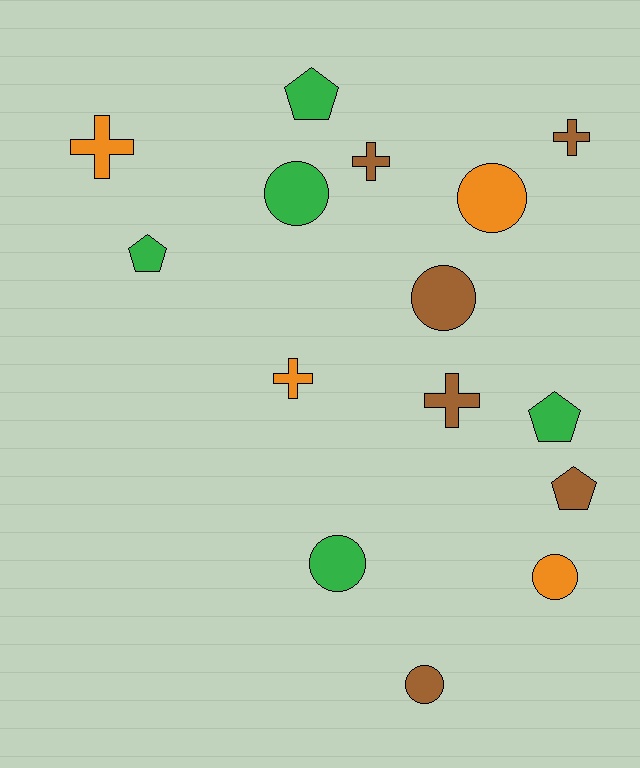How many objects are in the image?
There are 15 objects.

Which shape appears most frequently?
Circle, with 6 objects.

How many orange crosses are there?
There are 2 orange crosses.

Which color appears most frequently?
Brown, with 6 objects.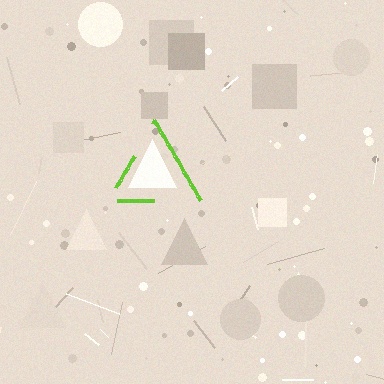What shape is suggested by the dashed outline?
The dashed outline suggests a triangle.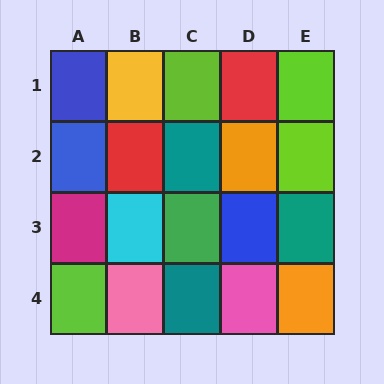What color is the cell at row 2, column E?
Lime.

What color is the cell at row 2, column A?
Blue.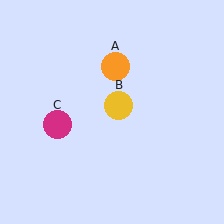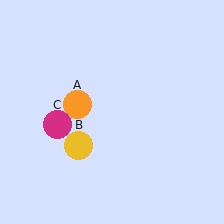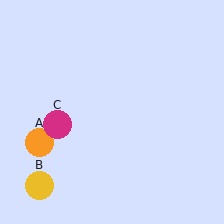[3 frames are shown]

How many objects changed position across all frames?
2 objects changed position: orange circle (object A), yellow circle (object B).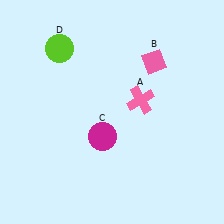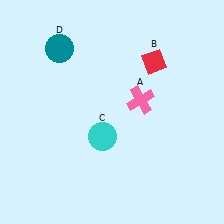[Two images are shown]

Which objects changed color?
B changed from pink to red. C changed from magenta to cyan. D changed from lime to teal.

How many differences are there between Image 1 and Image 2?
There are 3 differences between the two images.